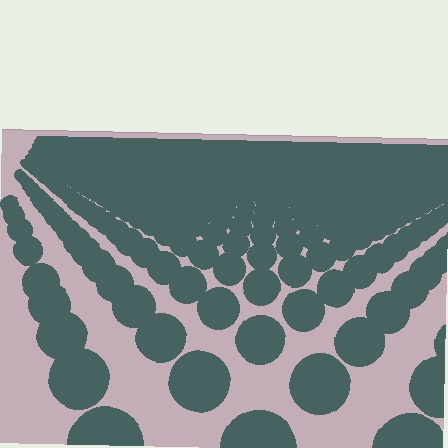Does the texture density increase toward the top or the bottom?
Density increases toward the top.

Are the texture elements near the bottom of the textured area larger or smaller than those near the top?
Larger. Near the bottom, elements are closer to the viewer and appear at a bigger on-screen size.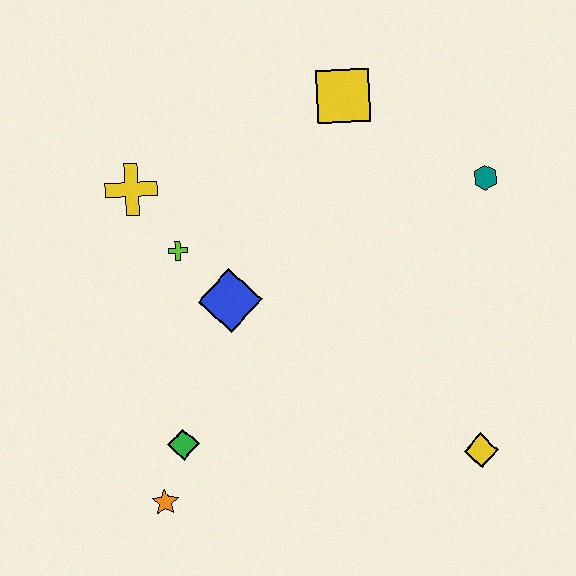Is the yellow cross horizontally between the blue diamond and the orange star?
No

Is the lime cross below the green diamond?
No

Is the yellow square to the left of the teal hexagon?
Yes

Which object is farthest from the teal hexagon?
The orange star is farthest from the teal hexagon.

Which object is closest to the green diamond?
The orange star is closest to the green diamond.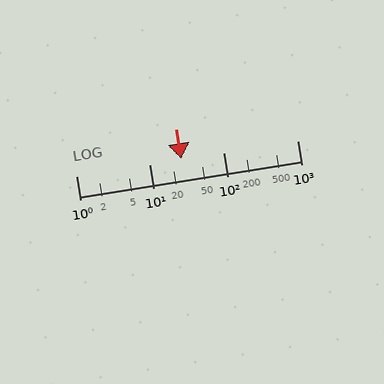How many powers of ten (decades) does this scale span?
The scale spans 3 decades, from 1 to 1000.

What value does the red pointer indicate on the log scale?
The pointer indicates approximately 27.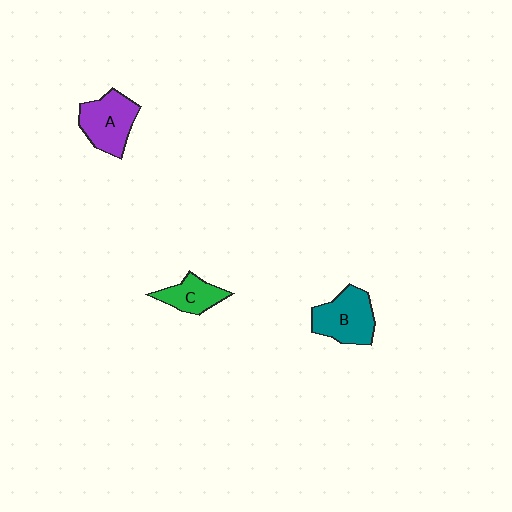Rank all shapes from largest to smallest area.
From largest to smallest: B (teal), A (purple), C (green).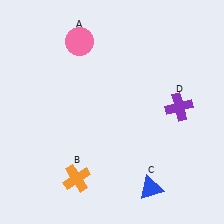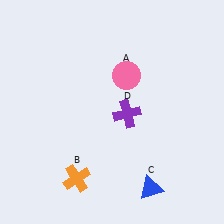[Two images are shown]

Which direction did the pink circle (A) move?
The pink circle (A) moved right.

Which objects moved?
The objects that moved are: the pink circle (A), the purple cross (D).